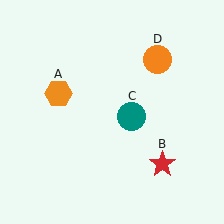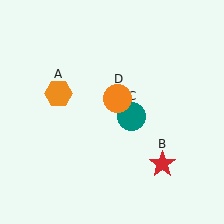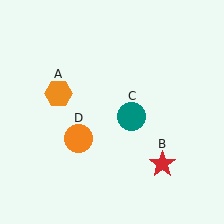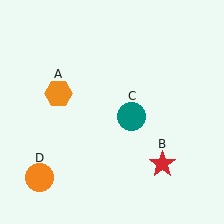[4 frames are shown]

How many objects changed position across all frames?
1 object changed position: orange circle (object D).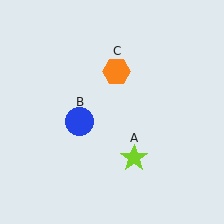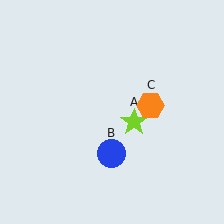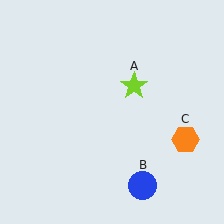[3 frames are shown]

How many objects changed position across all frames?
3 objects changed position: lime star (object A), blue circle (object B), orange hexagon (object C).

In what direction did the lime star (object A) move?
The lime star (object A) moved up.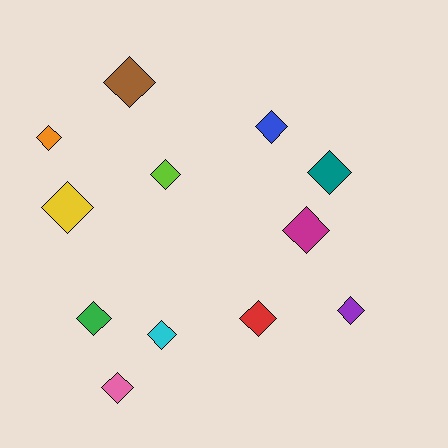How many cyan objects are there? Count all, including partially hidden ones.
There is 1 cyan object.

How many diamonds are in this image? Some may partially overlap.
There are 12 diamonds.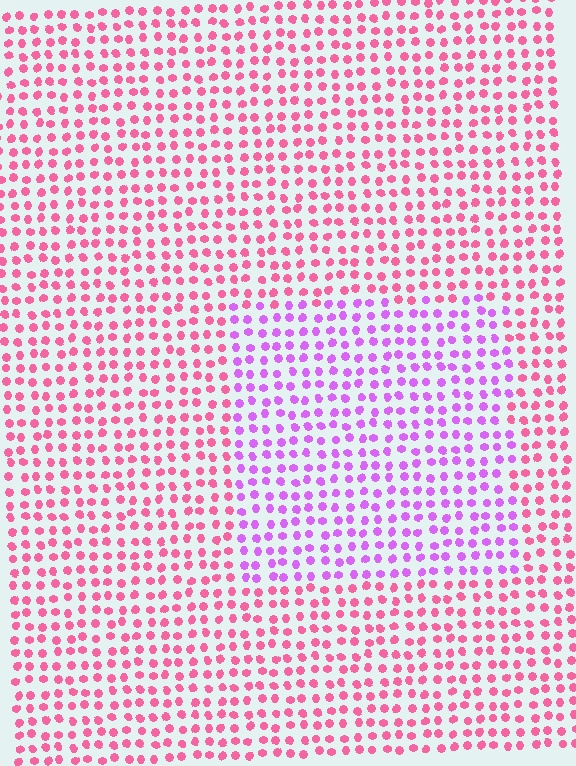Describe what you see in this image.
The image is filled with small pink elements in a uniform arrangement. A rectangle-shaped region is visible where the elements are tinted to a slightly different hue, forming a subtle color boundary.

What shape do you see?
I see a rectangle.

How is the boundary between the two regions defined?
The boundary is defined purely by a slight shift in hue (about 47 degrees). Spacing, size, and orientation are identical on both sides.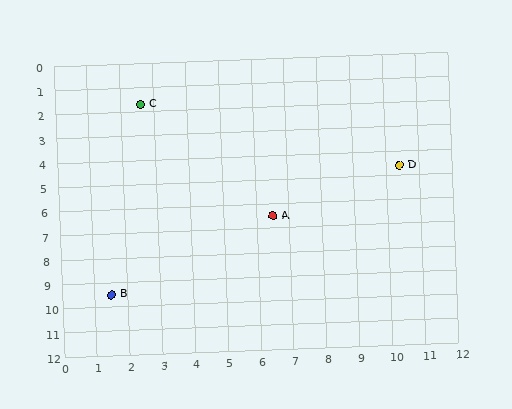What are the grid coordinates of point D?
Point D is at approximately (10.4, 4.6).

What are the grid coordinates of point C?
Point C is at approximately (2.6, 1.7).